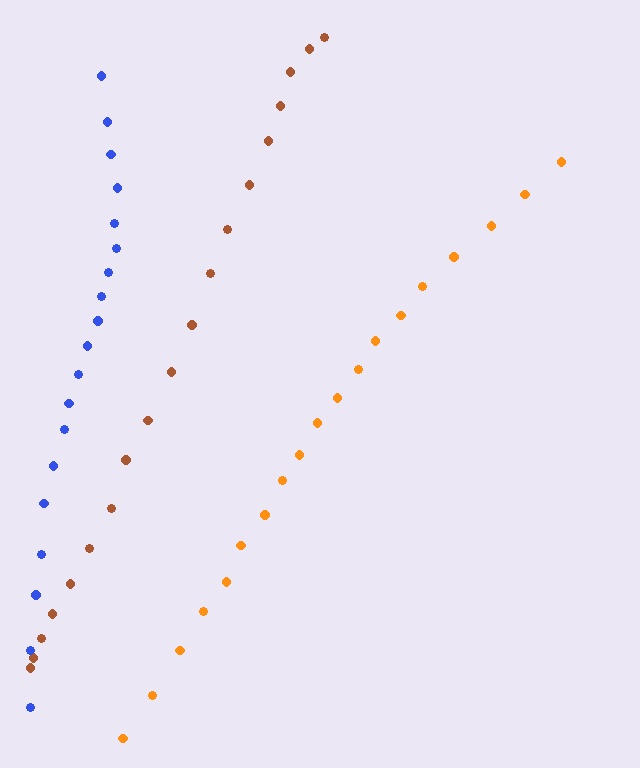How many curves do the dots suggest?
There are 3 distinct paths.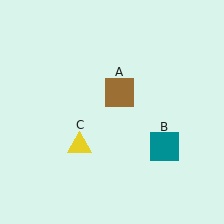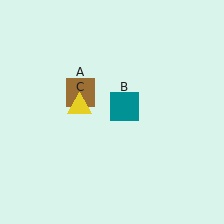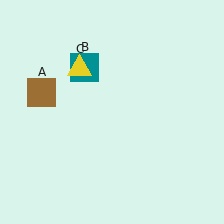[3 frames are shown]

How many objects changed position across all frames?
3 objects changed position: brown square (object A), teal square (object B), yellow triangle (object C).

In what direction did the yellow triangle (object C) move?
The yellow triangle (object C) moved up.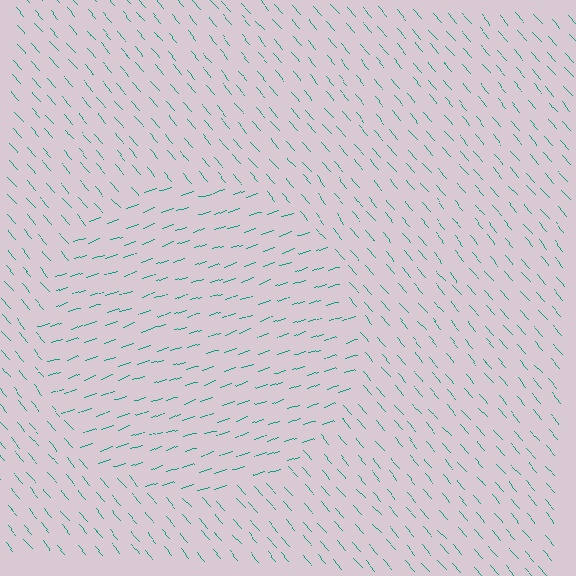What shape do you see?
I see a circle.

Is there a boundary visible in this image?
Yes, there is a texture boundary formed by a change in line orientation.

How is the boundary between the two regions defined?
The boundary is defined purely by a change in line orientation (approximately 67 degrees difference). All lines are the same color and thickness.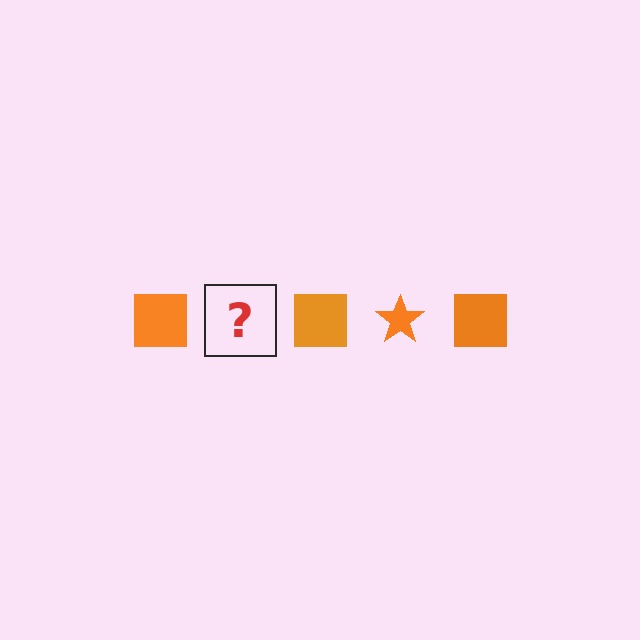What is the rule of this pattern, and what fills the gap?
The rule is that the pattern cycles through square, star shapes in orange. The gap should be filled with an orange star.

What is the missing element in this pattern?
The missing element is an orange star.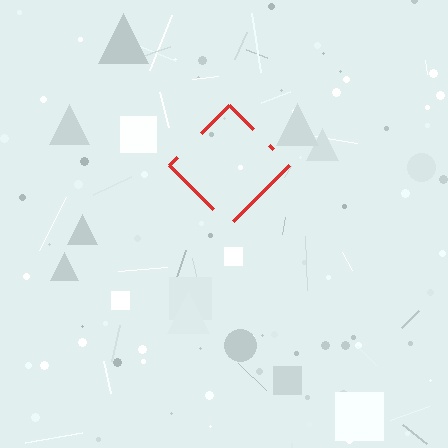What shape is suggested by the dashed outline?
The dashed outline suggests a diamond.